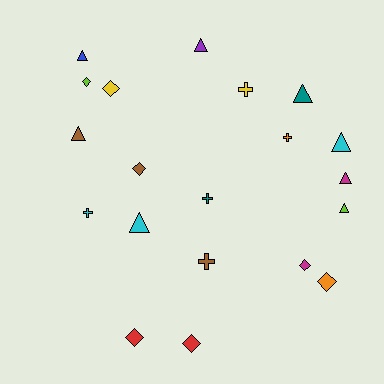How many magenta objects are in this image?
There are 2 magenta objects.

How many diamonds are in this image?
There are 7 diamonds.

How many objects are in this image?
There are 20 objects.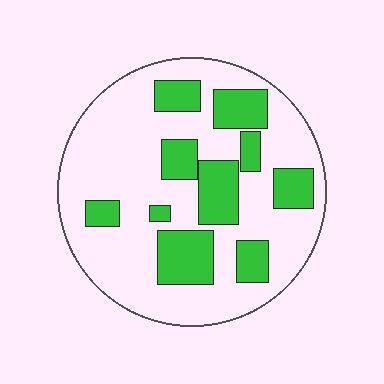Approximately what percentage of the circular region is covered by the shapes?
Approximately 30%.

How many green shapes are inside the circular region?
10.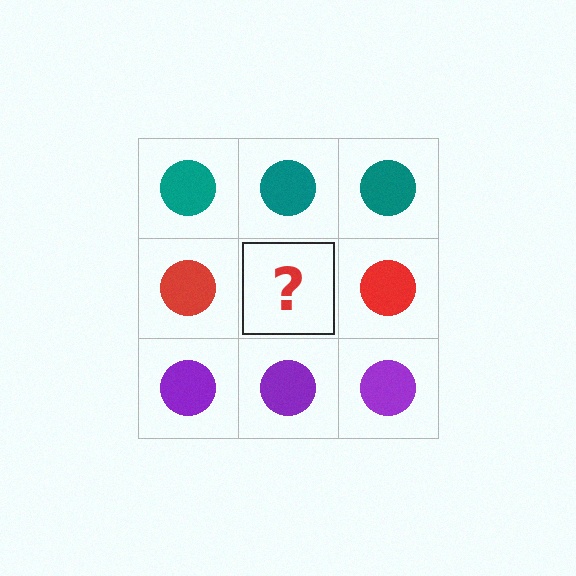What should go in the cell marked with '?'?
The missing cell should contain a red circle.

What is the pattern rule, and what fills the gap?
The rule is that each row has a consistent color. The gap should be filled with a red circle.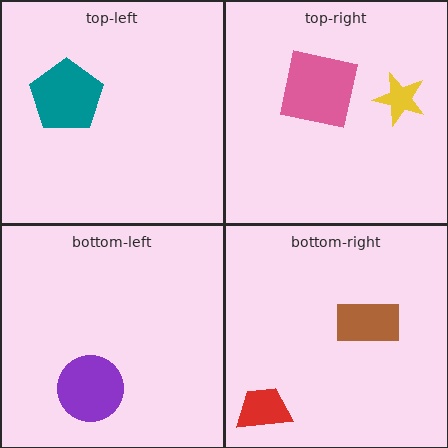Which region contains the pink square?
The top-right region.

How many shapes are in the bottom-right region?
2.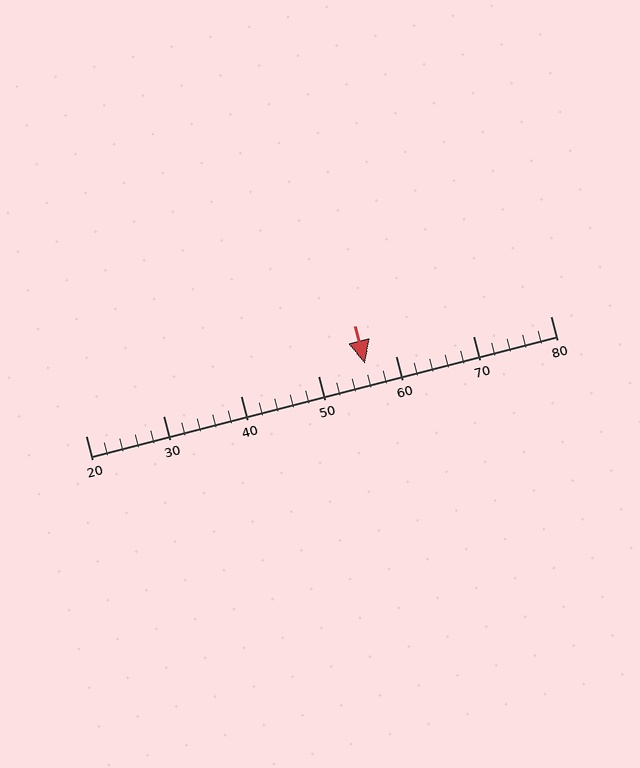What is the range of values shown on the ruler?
The ruler shows values from 20 to 80.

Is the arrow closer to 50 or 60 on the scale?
The arrow is closer to 60.